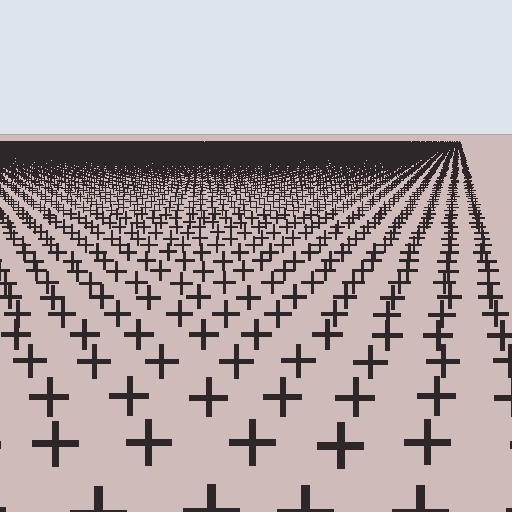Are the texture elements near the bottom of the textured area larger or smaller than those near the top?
Larger. Near the bottom, elements are closer to the viewer and appear at a bigger on-screen size.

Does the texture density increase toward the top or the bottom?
Density increases toward the top.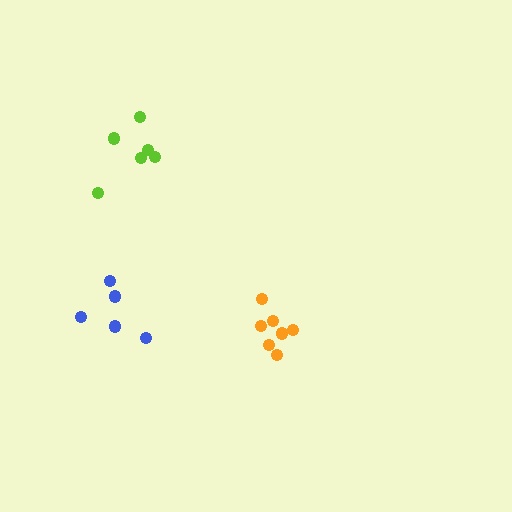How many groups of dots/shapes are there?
There are 3 groups.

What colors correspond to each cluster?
The clusters are colored: lime, orange, blue.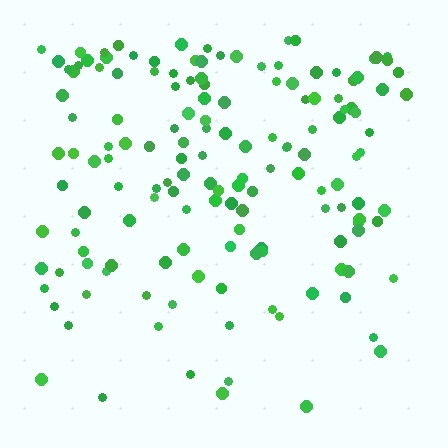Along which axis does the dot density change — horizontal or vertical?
Vertical.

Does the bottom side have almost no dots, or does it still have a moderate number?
Still a moderate number, just noticeably fewer than the top.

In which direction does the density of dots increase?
From bottom to top, with the top side densest.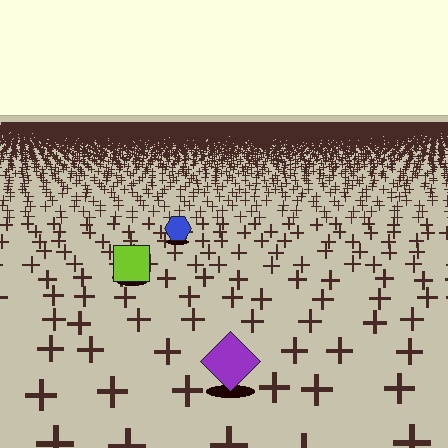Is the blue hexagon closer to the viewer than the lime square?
No. The lime square is closer — you can tell from the texture gradient: the ground texture is coarser near it.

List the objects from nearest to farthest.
From nearest to farthest: the purple diamond, the lime square, the blue hexagon.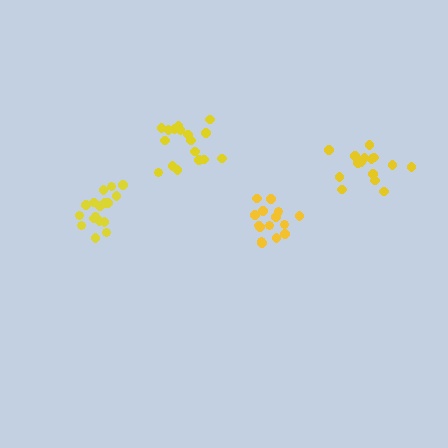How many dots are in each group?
Group 1: 17 dots, Group 2: 15 dots, Group 3: 17 dots, Group 4: 15 dots (64 total).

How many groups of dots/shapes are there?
There are 4 groups.